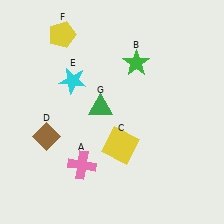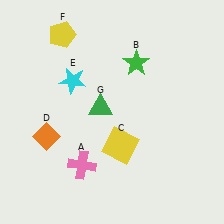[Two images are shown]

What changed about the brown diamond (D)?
In Image 1, D is brown. In Image 2, it changed to orange.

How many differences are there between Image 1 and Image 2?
There is 1 difference between the two images.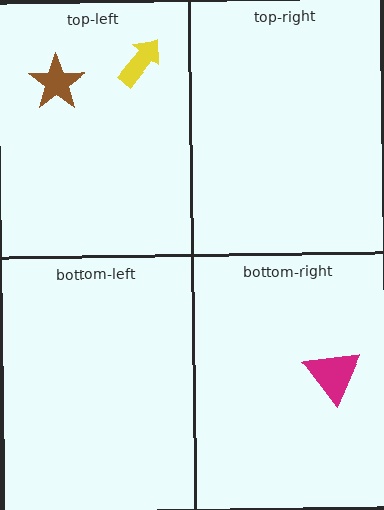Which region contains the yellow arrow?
The top-left region.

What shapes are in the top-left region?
The yellow arrow, the brown star.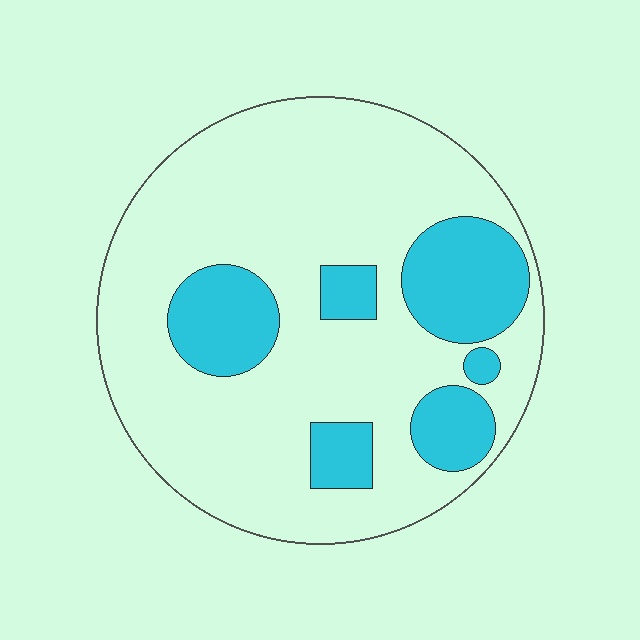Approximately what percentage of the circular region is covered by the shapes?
Approximately 25%.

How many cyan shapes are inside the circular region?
6.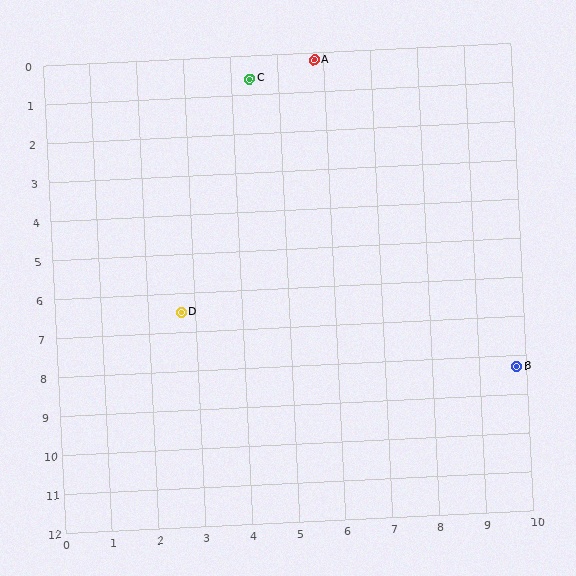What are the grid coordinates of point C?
Point C is at approximately (4.4, 0.6).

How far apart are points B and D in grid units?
Points B and D are about 7.3 grid units apart.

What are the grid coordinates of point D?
Point D is at approximately (2.7, 6.5).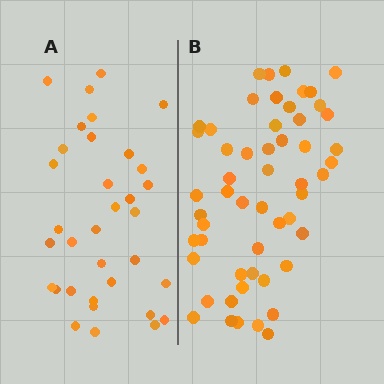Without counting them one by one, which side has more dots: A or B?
Region B (the right region) has more dots.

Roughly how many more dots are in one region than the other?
Region B has approximately 20 more dots than region A.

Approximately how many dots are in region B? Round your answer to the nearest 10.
About 50 dots. (The exact count is 54, which rounds to 50.)